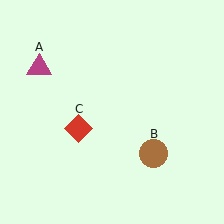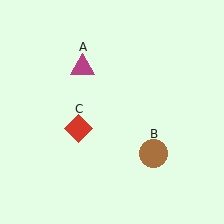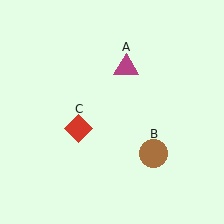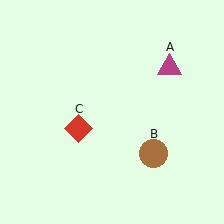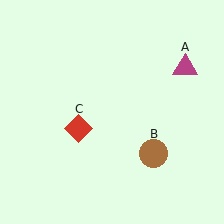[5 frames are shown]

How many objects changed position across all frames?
1 object changed position: magenta triangle (object A).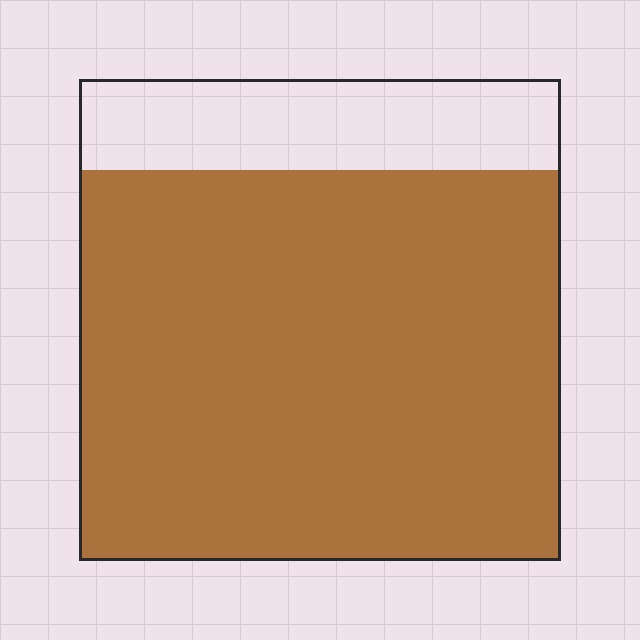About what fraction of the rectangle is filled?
About four fifths (4/5).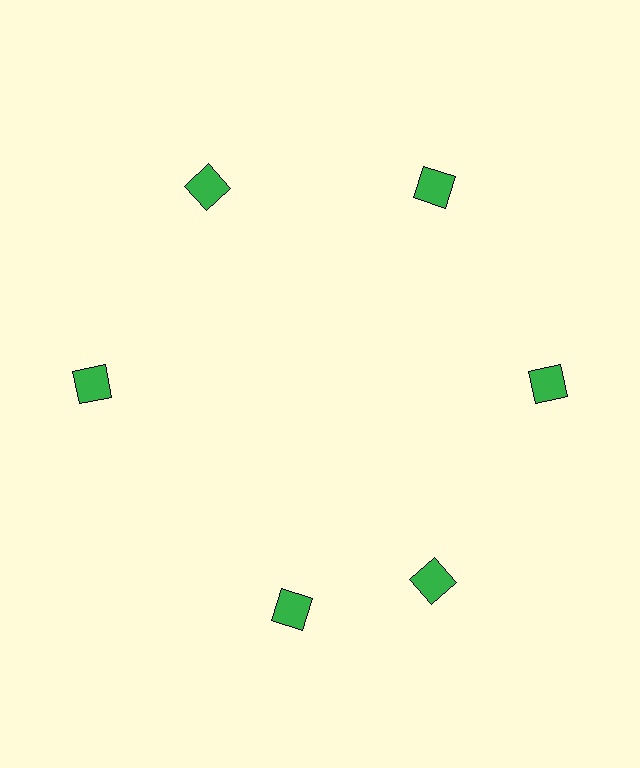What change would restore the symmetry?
The symmetry would be restored by rotating it back into even spacing with its neighbors so that all 6 diamonds sit at equal angles and equal distance from the center.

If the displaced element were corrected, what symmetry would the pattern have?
It would have 6-fold rotational symmetry — the pattern would map onto itself every 60 degrees.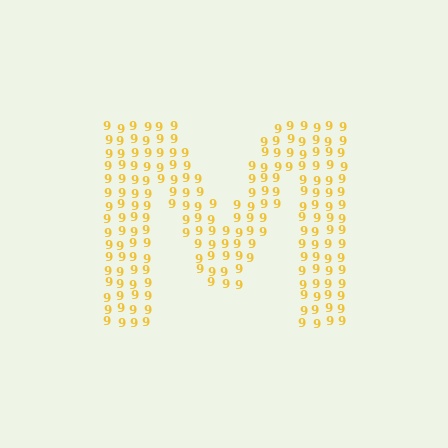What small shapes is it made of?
It is made of small digit 9's.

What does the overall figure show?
The overall figure shows the letter M.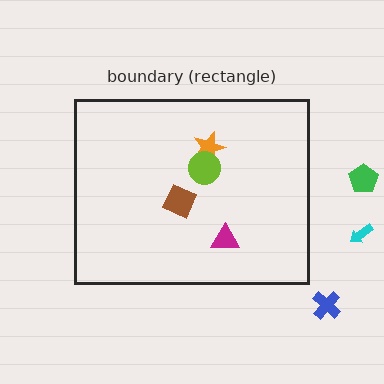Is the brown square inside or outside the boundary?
Inside.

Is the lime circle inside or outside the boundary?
Inside.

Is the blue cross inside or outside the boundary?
Outside.